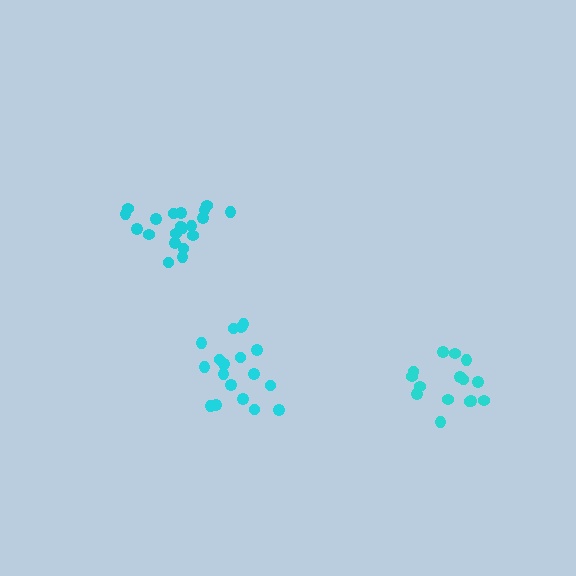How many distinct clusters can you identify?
There are 3 distinct clusters.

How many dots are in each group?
Group 1: 15 dots, Group 2: 18 dots, Group 3: 20 dots (53 total).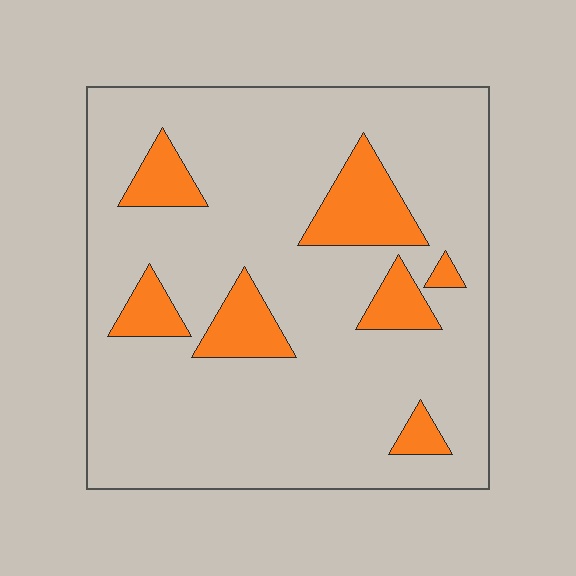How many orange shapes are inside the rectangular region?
7.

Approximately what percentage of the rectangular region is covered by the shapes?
Approximately 15%.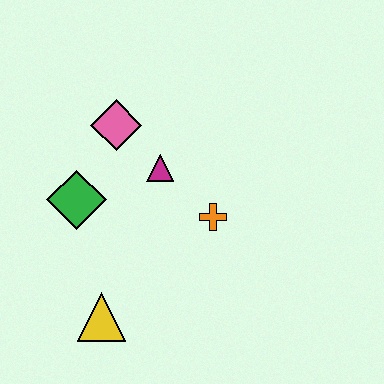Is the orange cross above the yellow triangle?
Yes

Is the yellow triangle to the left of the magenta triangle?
Yes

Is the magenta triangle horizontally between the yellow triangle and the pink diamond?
No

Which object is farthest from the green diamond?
The orange cross is farthest from the green diamond.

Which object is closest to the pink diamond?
The magenta triangle is closest to the pink diamond.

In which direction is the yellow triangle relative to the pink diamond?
The yellow triangle is below the pink diamond.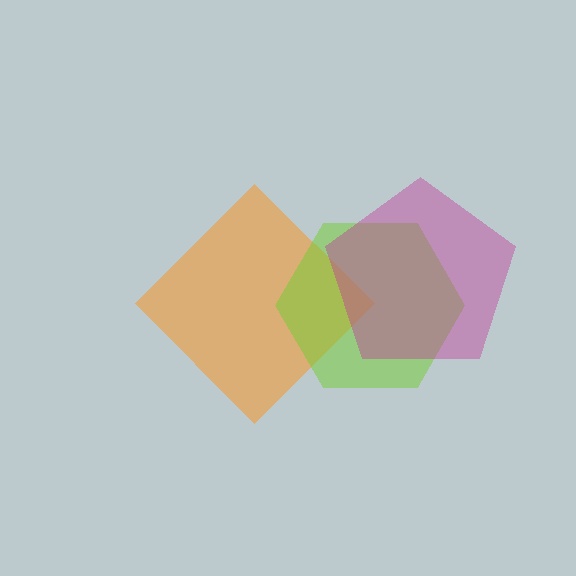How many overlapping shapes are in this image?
There are 3 overlapping shapes in the image.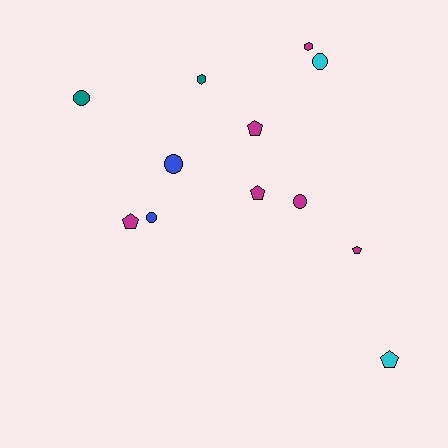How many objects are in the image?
There are 12 objects.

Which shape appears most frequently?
Pentagon, with 5 objects.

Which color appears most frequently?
Magenta, with 6 objects.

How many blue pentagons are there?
There are no blue pentagons.